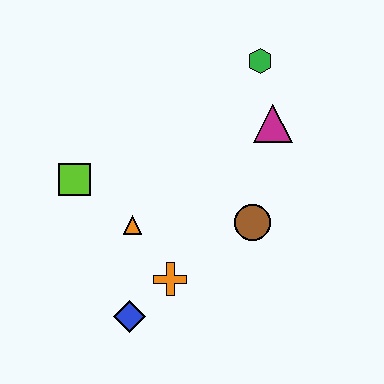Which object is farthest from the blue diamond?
The green hexagon is farthest from the blue diamond.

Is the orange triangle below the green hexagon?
Yes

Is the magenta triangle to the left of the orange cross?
No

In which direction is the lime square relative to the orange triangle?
The lime square is to the left of the orange triangle.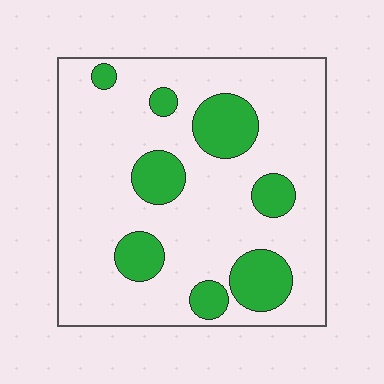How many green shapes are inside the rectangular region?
8.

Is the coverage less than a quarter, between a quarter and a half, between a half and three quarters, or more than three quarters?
Less than a quarter.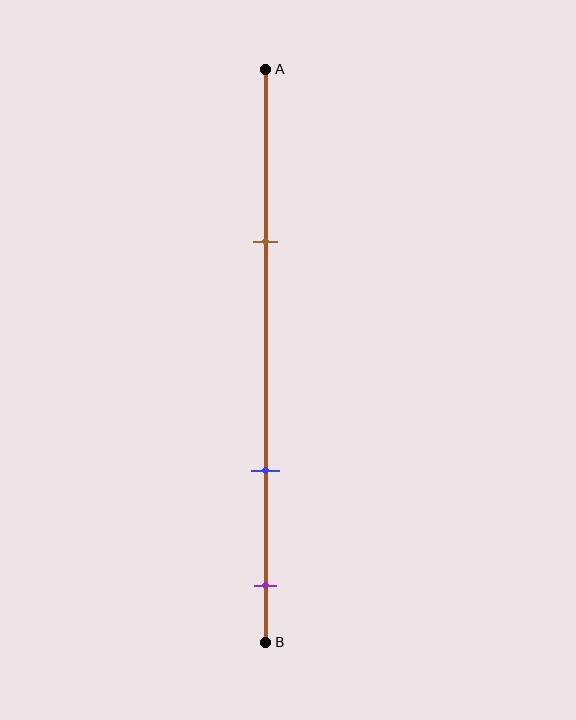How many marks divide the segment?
There are 3 marks dividing the segment.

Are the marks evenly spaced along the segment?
No, the marks are not evenly spaced.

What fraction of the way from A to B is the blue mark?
The blue mark is approximately 70% (0.7) of the way from A to B.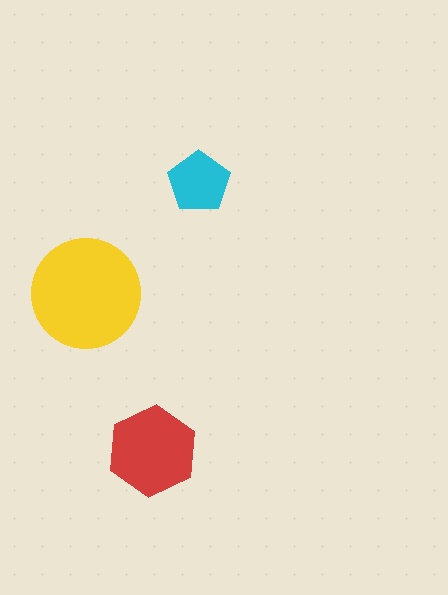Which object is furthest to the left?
The yellow circle is leftmost.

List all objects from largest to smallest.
The yellow circle, the red hexagon, the cyan pentagon.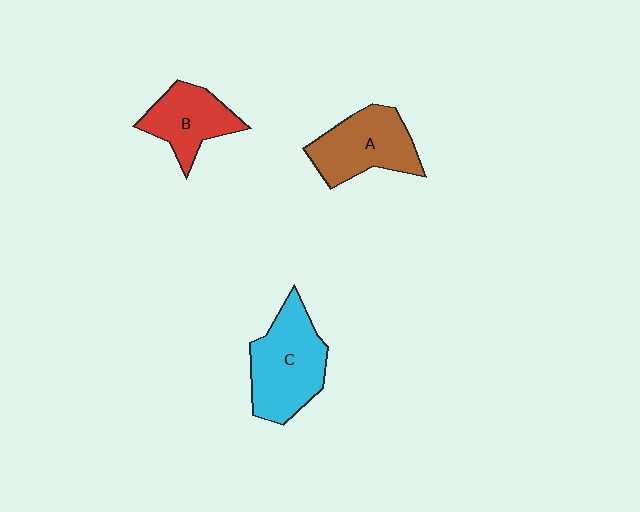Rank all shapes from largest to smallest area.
From largest to smallest: C (cyan), A (brown), B (red).